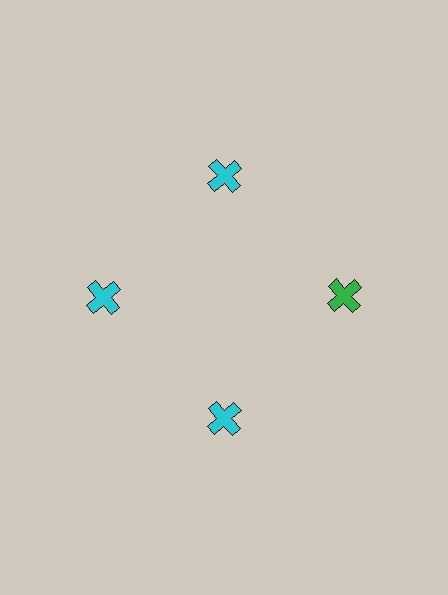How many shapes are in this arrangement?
There are 4 shapes arranged in a ring pattern.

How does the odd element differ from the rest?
It has a different color: green instead of cyan.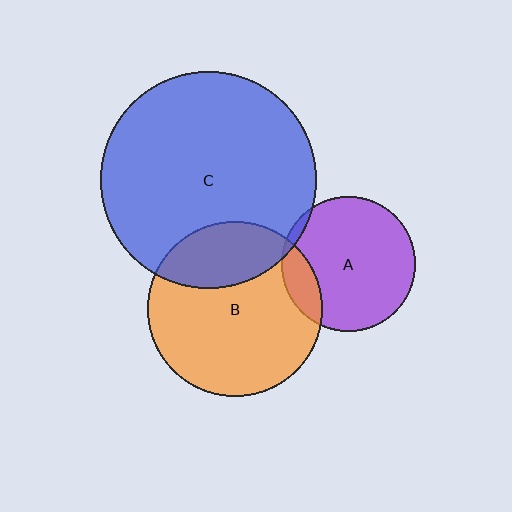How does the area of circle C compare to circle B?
Approximately 1.5 times.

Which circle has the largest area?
Circle C (blue).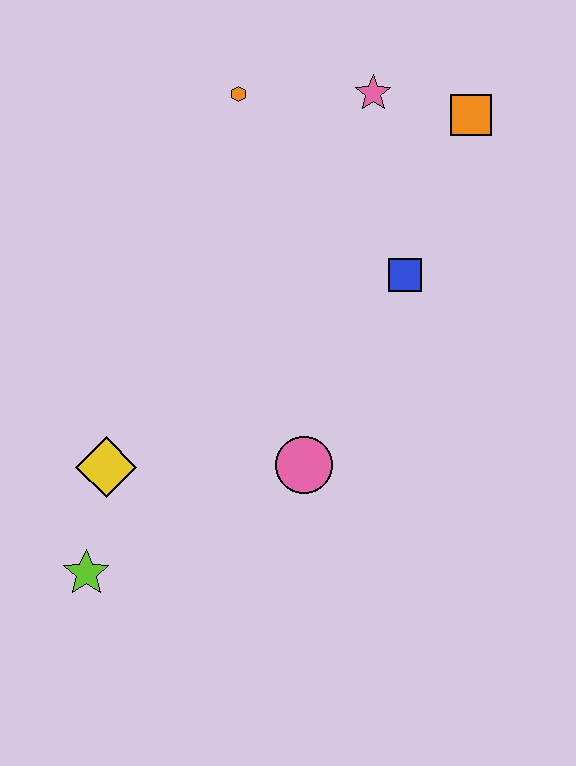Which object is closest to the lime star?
The yellow diamond is closest to the lime star.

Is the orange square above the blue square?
Yes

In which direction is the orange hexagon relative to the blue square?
The orange hexagon is above the blue square.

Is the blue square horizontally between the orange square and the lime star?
Yes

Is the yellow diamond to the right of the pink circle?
No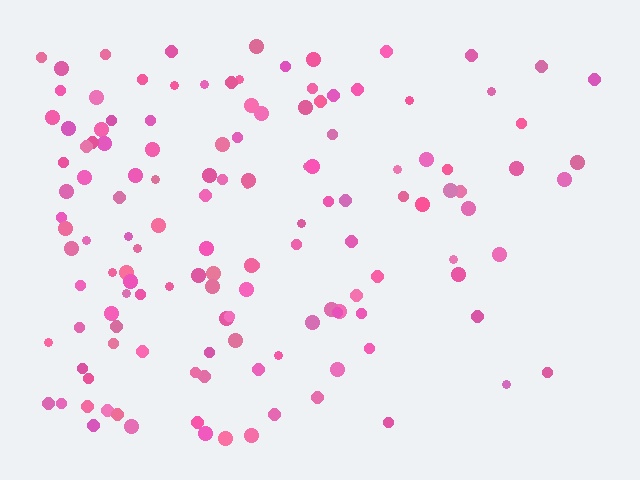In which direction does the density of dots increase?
From right to left, with the left side densest.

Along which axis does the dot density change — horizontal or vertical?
Horizontal.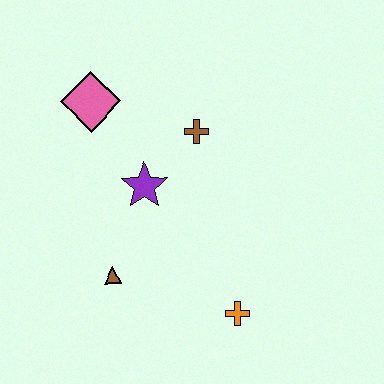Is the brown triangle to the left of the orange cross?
Yes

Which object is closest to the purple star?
The brown cross is closest to the purple star.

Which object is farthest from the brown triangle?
The pink diamond is farthest from the brown triangle.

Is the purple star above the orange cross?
Yes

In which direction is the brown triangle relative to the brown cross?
The brown triangle is below the brown cross.